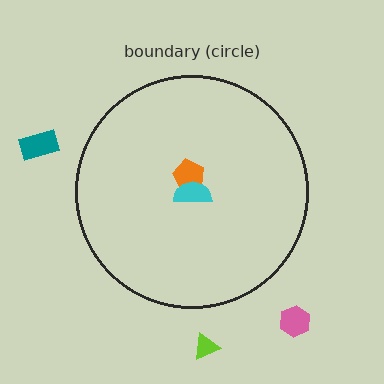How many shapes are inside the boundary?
2 inside, 3 outside.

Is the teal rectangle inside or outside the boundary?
Outside.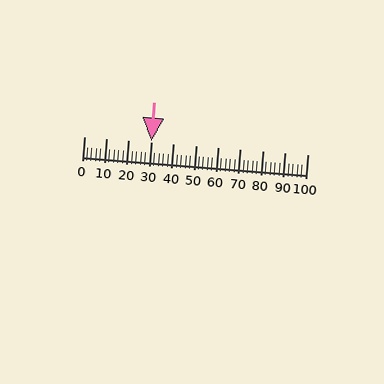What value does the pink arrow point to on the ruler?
The pink arrow points to approximately 30.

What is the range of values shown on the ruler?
The ruler shows values from 0 to 100.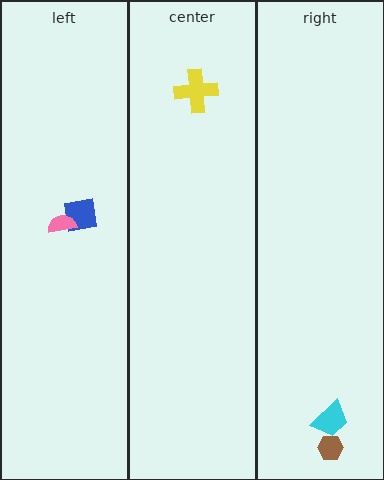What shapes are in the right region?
The cyan trapezoid, the brown hexagon.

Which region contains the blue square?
The left region.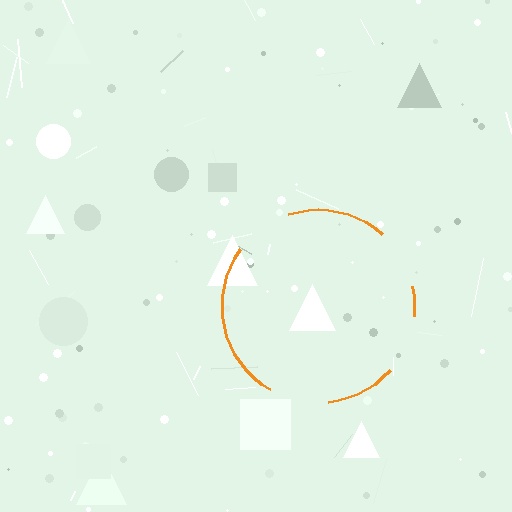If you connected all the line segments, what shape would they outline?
They would outline a circle.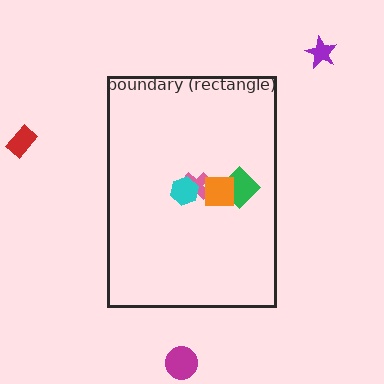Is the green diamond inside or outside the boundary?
Inside.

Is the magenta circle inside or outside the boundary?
Outside.